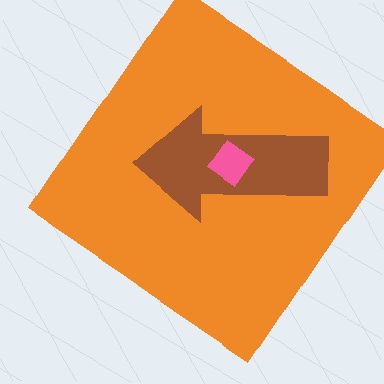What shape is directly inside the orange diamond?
The brown arrow.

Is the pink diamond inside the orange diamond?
Yes.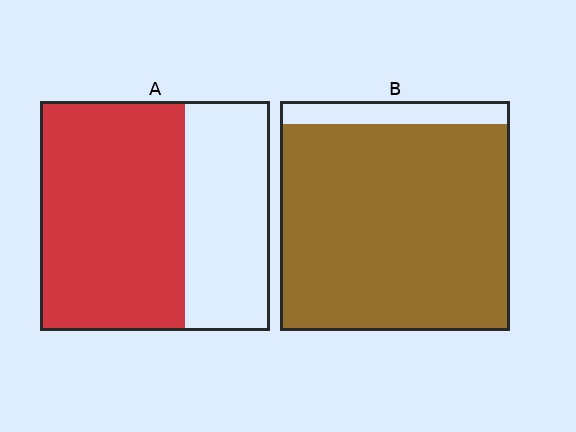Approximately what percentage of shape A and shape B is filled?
A is approximately 65% and B is approximately 90%.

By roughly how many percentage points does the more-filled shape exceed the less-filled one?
By roughly 25 percentage points (B over A).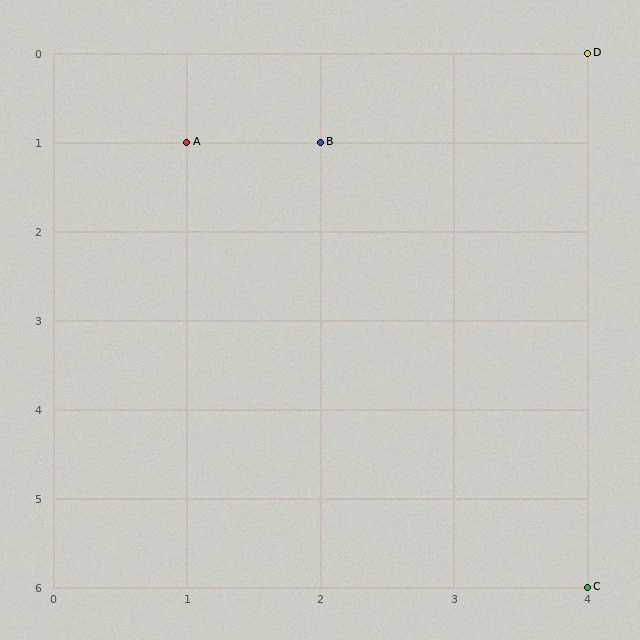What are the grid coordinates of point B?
Point B is at grid coordinates (2, 1).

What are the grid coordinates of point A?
Point A is at grid coordinates (1, 1).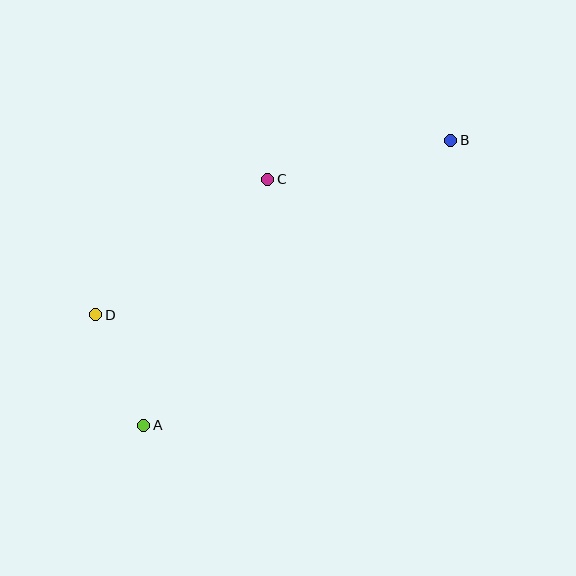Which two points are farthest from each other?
Points A and B are farthest from each other.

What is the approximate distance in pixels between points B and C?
The distance between B and C is approximately 187 pixels.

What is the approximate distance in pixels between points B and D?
The distance between B and D is approximately 396 pixels.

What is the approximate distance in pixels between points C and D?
The distance between C and D is approximately 219 pixels.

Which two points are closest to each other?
Points A and D are closest to each other.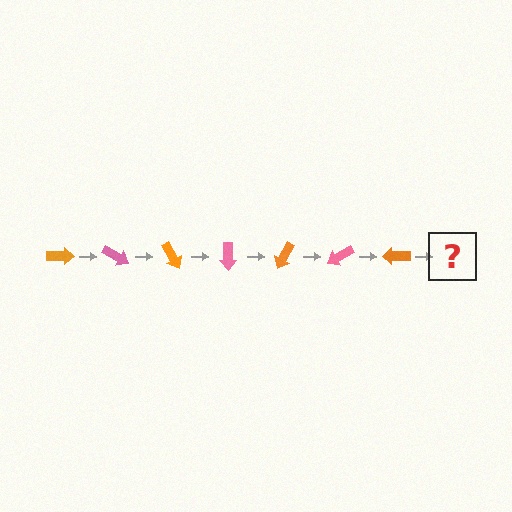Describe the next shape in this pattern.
It should be a pink arrow, rotated 210 degrees from the start.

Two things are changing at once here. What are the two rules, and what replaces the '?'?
The two rules are that it rotates 30 degrees each step and the color cycles through orange and pink. The '?' should be a pink arrow, rotated 210 degrees from the start.